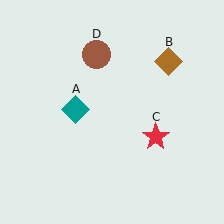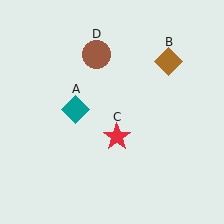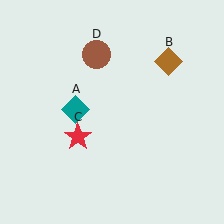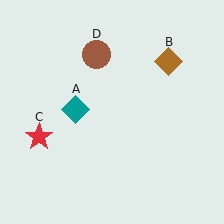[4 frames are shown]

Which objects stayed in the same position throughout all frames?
Teal diamond (object A) and brown diamond (object B) and brown circle (object D) remained stationary.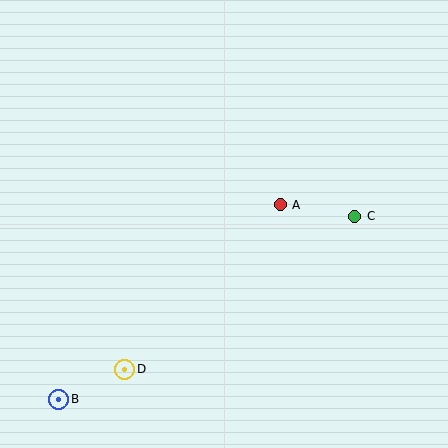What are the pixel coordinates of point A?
Point A is at (280, 205).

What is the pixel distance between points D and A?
The distance between D and A is 227 pixels.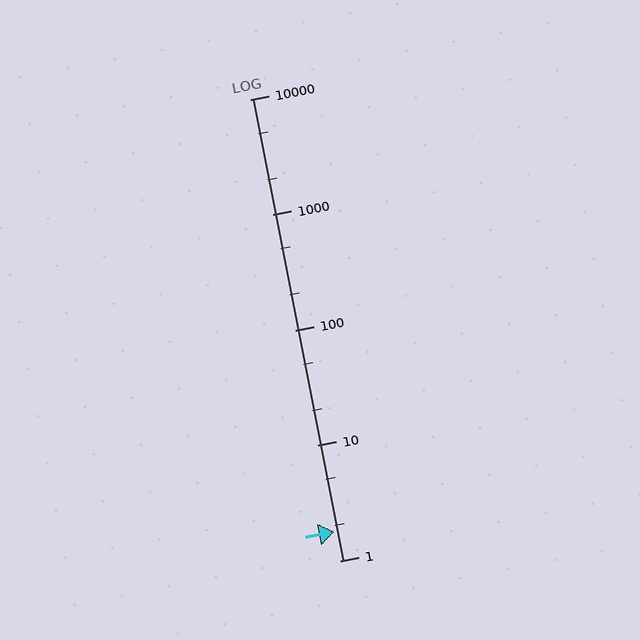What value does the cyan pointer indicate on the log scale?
The pointer indicates approximately 1.8.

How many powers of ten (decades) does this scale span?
The scale spans 4 decades, from 1 to 10000.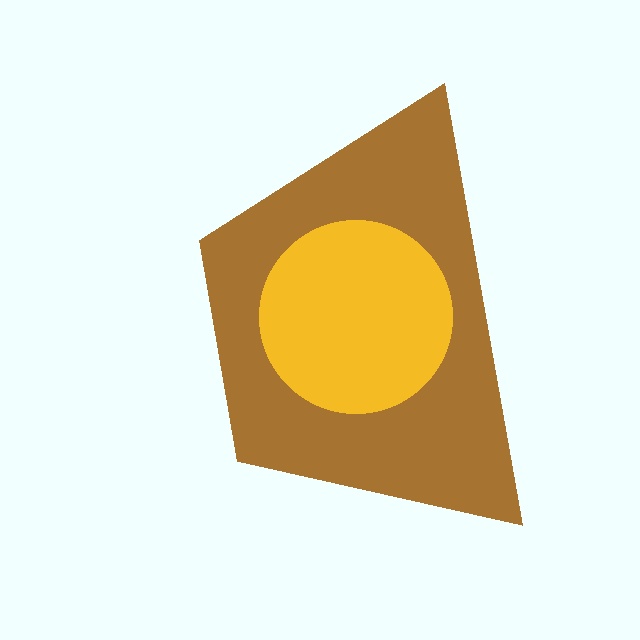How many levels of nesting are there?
2.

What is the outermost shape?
The brown trapezoid.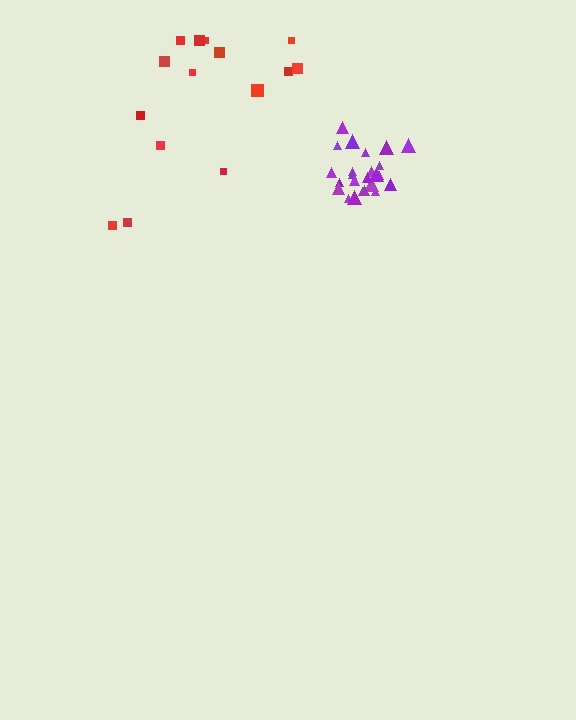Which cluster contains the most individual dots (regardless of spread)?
Purple (24).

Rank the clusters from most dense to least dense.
purple, red.